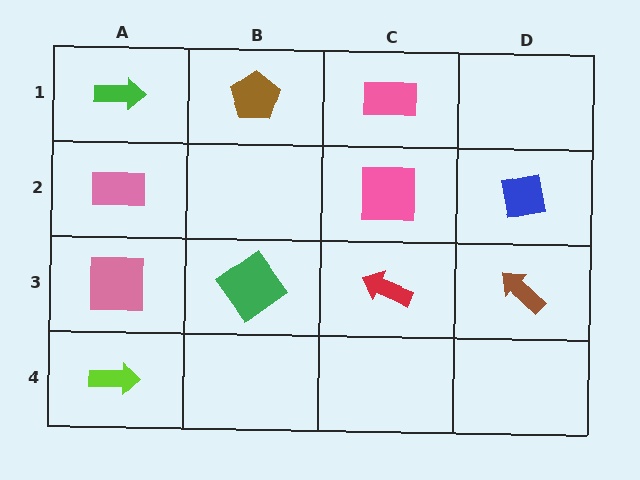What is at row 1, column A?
A green arrow.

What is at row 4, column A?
A lime arrow.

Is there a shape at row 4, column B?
No, that cell is empty.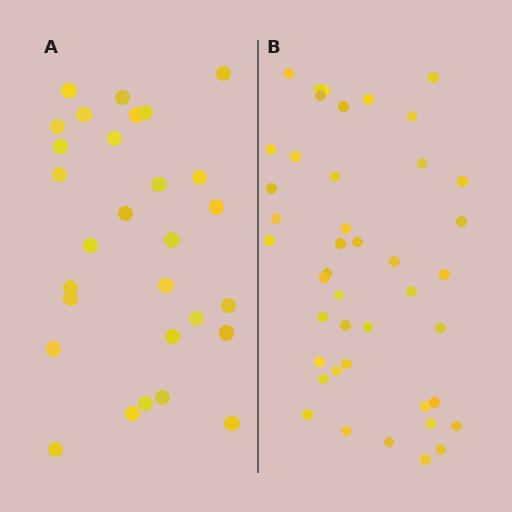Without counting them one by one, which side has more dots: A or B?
Region B (the right region) has more dots.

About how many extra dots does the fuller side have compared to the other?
Region B has approximately 15 more dots than region A.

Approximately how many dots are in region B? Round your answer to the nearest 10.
About 40 dots. (The exact count is 43, which rounds to 40.)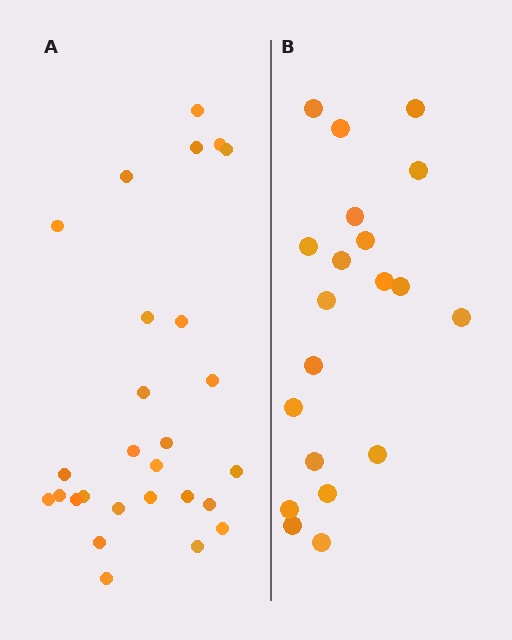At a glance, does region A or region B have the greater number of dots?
Region A (the left region) has more dots.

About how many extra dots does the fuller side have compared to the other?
Region A has roughly 8 or so more dots than region B.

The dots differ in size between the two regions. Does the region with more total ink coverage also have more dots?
No. Region B has more total ink coverage because its dots are larger, but region A actually contains more individual dots. Total area can be misleading — the number of items is what matters here.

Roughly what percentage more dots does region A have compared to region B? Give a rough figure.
About 35% more.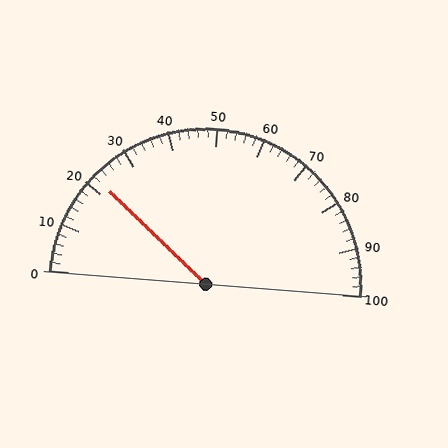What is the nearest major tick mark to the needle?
The nearest major tick mark is 20.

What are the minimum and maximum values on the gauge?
The gauge ranges from 0 to 100.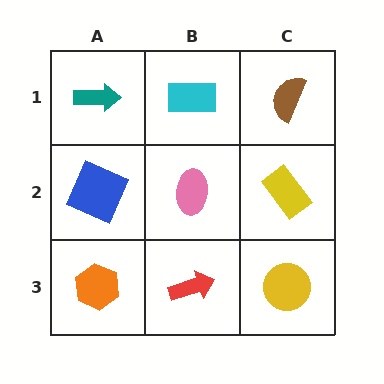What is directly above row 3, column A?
A blue square.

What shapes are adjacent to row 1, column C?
A yellow rectangle (row 2, column C), a cyan rectangle (row 1, column B).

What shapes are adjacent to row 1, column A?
A blue square (row 2, column A), a cyan rectangle (row 1, column B).